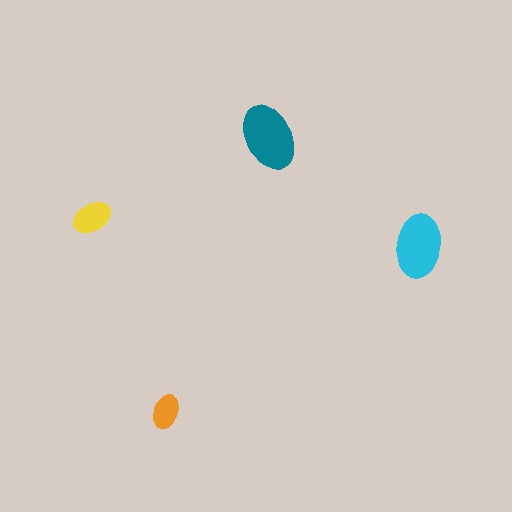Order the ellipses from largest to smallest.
the teal one, the cyan one, the yellow one, the orange one.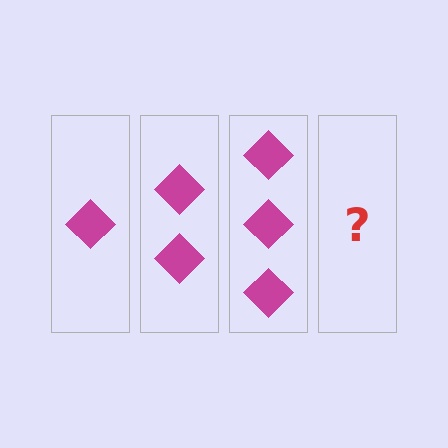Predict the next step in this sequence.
The next step is 4 diamonds.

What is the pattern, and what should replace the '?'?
The pattern is that each step adds one more diamond. The '?' should be 4 diamonds.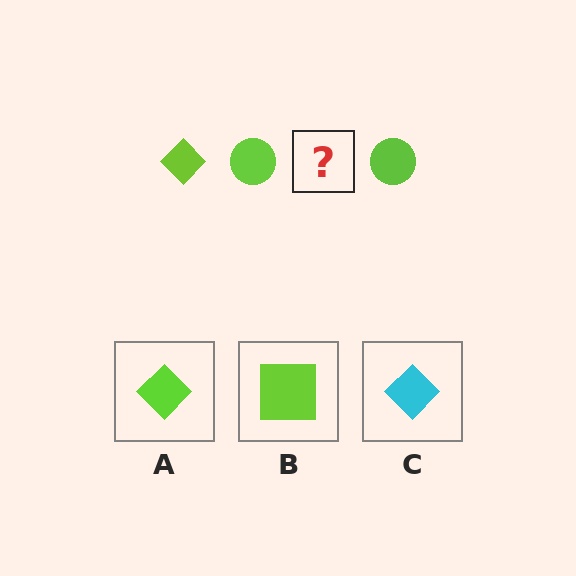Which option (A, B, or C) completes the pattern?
A.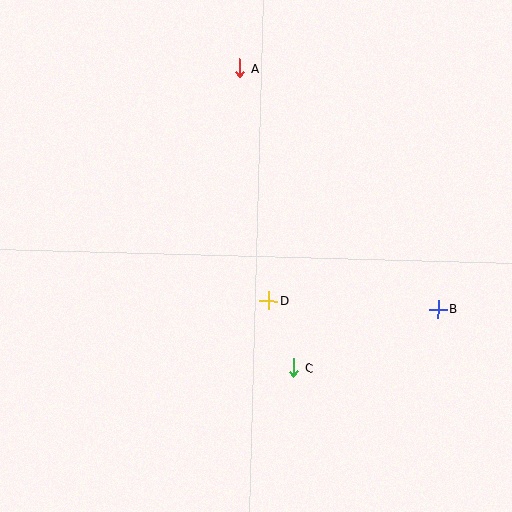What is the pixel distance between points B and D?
The distance between B and D is 170 pixels.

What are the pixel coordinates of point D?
Point D is at (268, 301).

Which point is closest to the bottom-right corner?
Point B is closest to the bottom-right corner.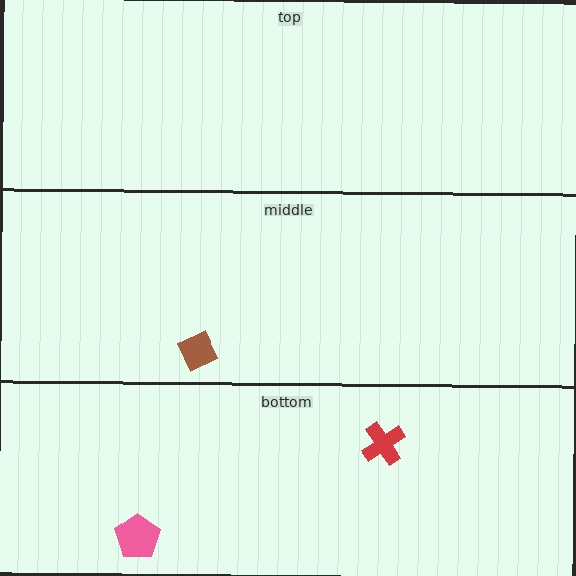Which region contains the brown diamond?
The middle region.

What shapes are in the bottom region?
The red cross, the pink pentagon.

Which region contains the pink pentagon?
The bottom region.